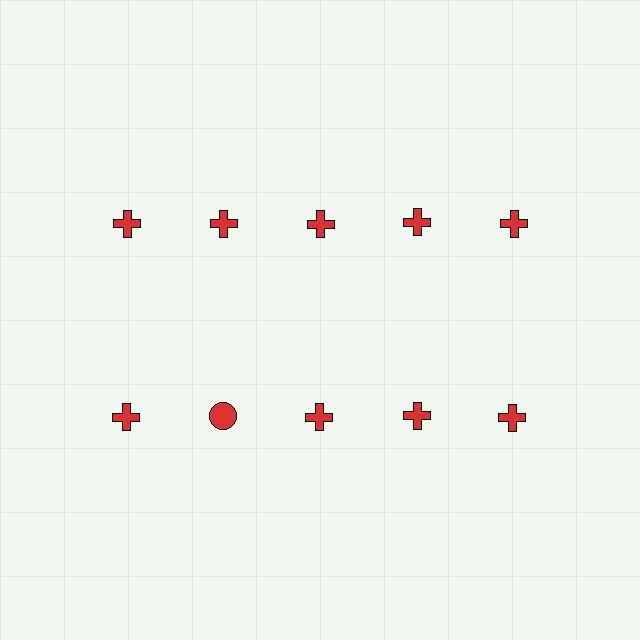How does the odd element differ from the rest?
It has a different shape: circle instead of cross.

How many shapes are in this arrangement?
There are 10 shapes arranged in a grid pattern.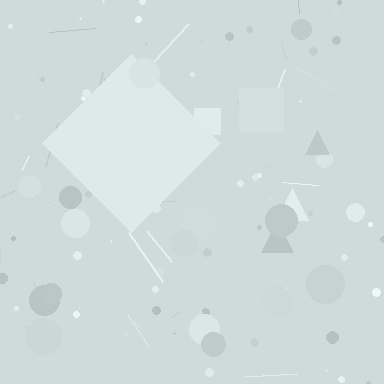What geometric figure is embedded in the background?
A diamond is embedded in the background.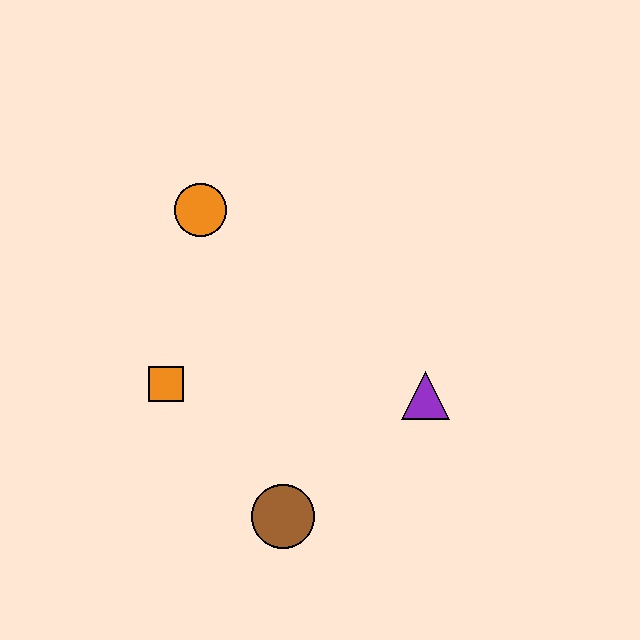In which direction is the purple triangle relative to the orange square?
The purple triangle is to the right of the orange square.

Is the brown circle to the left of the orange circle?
No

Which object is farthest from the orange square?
The purple triangle is farthest from the orange square.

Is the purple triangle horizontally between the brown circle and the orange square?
No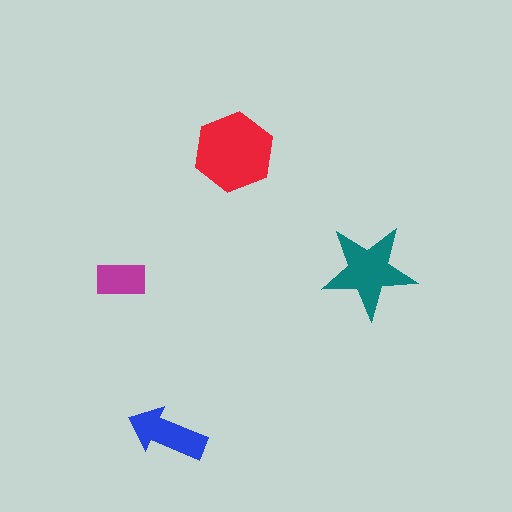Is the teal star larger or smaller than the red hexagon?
Smaller.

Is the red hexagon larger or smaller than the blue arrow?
Larger.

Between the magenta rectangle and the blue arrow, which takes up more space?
The blue arrow.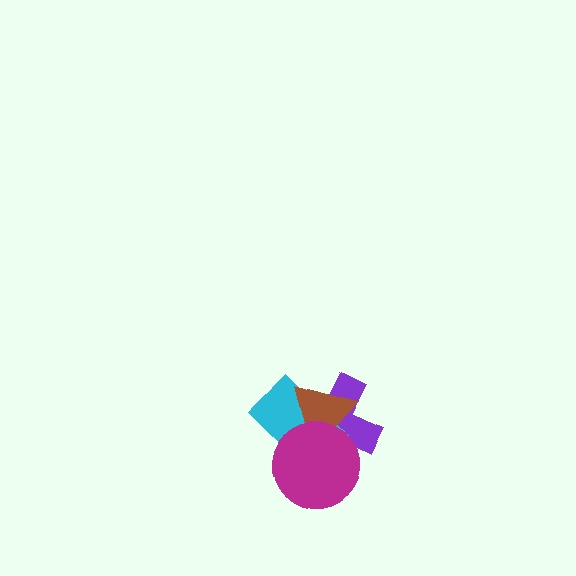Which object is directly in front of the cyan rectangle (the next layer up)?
The brown triangle is directly in front of the cyan rectangle.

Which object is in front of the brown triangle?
The magenta circle is in front of the brown triangle.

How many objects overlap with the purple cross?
3 objects overlap with the purple cross.